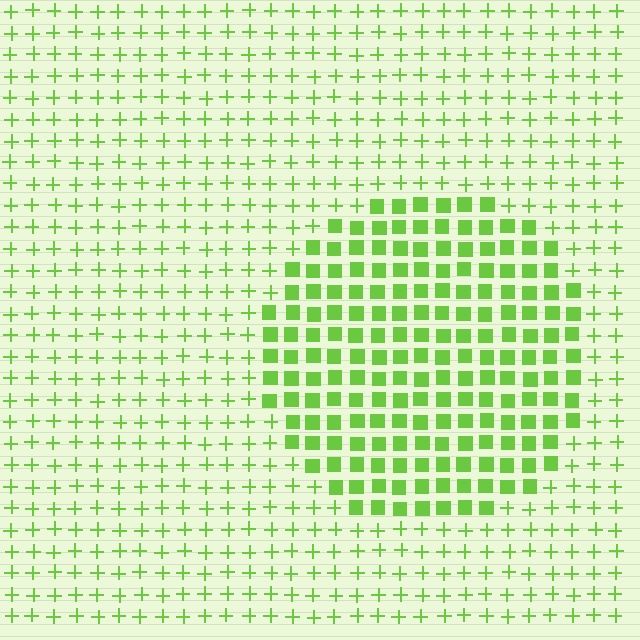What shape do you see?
I see a circle.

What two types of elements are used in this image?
The image uses squares inside the circle region and plus signs outside it.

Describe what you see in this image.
The image is filled with small lime elements arranged in a uniform grid. A circle-shaped region contains squares, while the surrounding area contains plus signs. The boundary is defined purely by the change in element shape.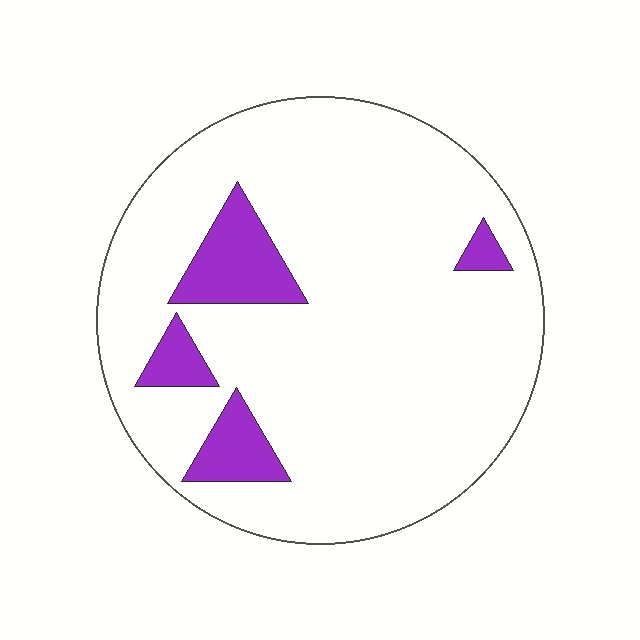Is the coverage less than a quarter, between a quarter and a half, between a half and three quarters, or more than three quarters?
Less than a quarter.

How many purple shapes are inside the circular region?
4.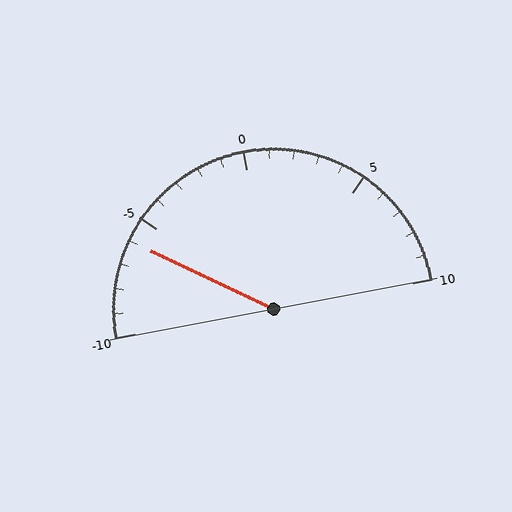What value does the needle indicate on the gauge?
The needle indicates approximately -6.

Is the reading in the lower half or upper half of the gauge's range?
The reading is in the lower half of the range (-10 to 10).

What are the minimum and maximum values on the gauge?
The gauge ranges from -10 to 10.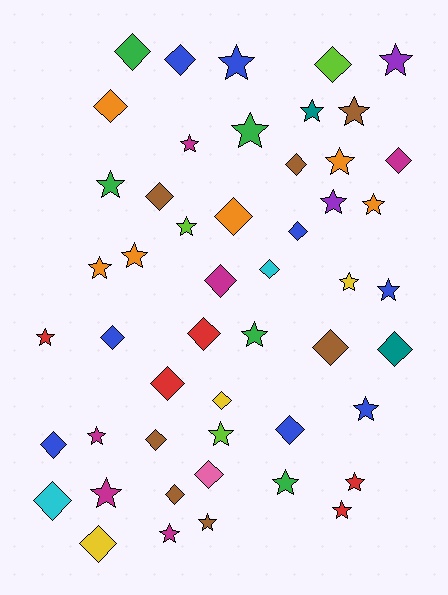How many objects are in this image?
There are 50 objects.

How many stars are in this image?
There are 26 stars.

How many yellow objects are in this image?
There are 3 yellow objects.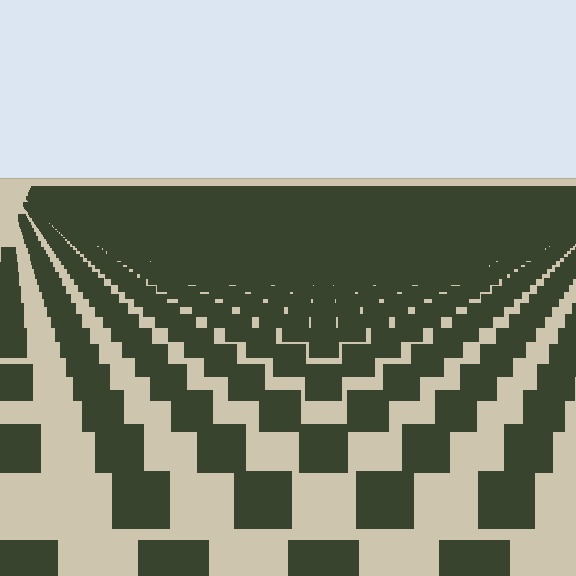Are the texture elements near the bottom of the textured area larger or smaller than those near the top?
Larger. Near the bottom, elements are closer to the viewer and appear at a bigger on-screen size.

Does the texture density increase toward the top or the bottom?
Density increases toward the top.